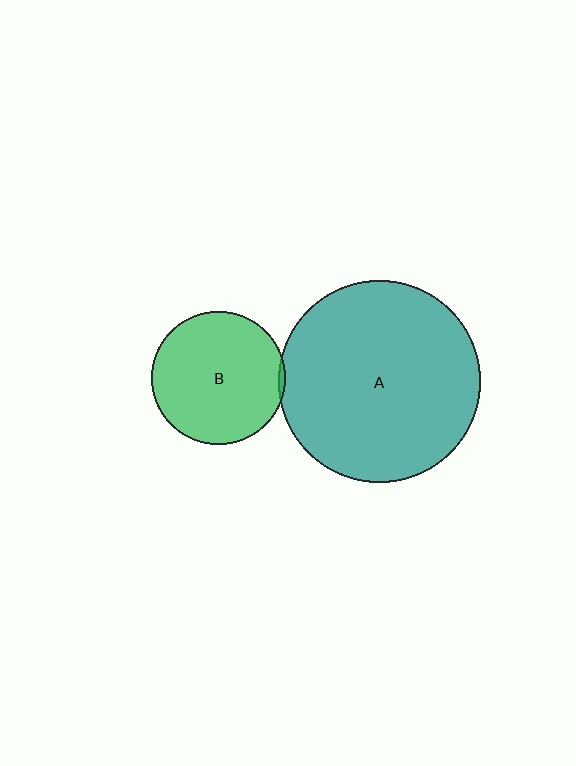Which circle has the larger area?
Circle A (teal).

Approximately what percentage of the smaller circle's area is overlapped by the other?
Approximately 5%.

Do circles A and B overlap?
Yes.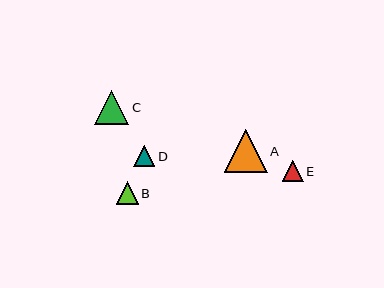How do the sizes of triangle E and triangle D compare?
Triangle E and triangle D are approximately the same size.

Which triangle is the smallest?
Triangle D is the smallest with a size of approximately 21 pixels.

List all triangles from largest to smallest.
From largest to smallest: A, C, B, E, D.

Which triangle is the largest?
Triangle A is the largest with a size of approximately 43 pixels.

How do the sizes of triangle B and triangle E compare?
Triangle B and triangle E are approximately the same size.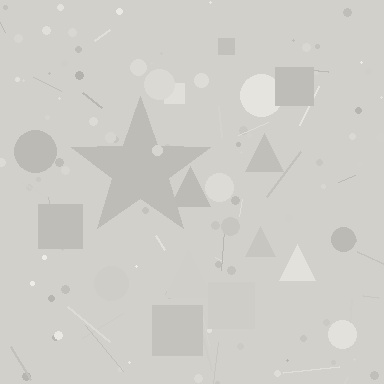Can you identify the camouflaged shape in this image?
The camouflaged shape is a star.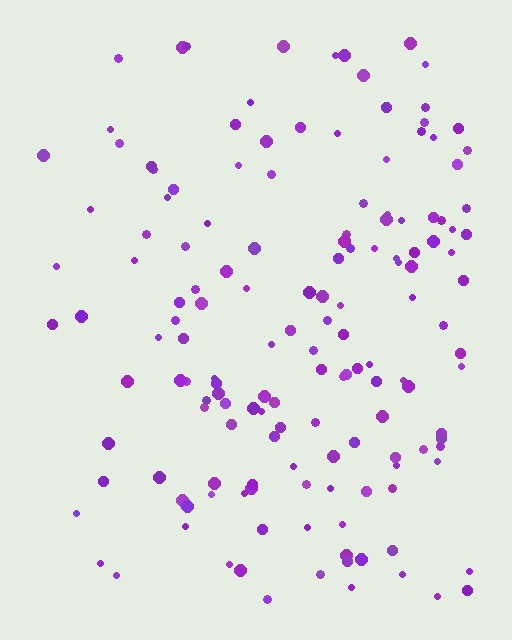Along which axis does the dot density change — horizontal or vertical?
Horizontal.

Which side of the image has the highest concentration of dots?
The right.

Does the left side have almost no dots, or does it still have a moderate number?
Still a moderate number, just noticeably fewer than the right.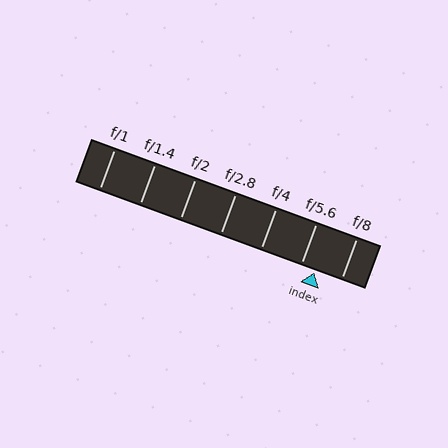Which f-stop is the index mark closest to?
The index mark is closest to f/5.6.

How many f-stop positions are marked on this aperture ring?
There are 7 f-stop positions marked.